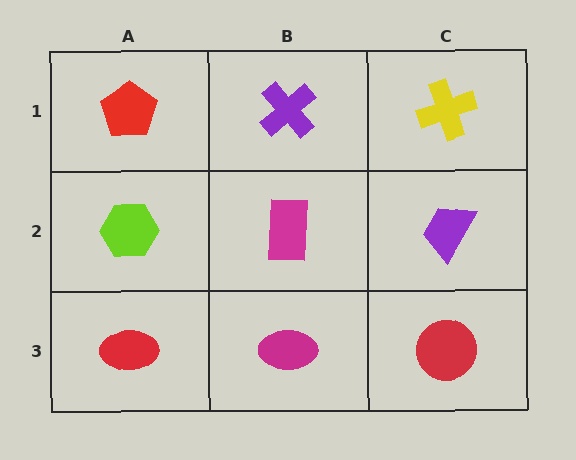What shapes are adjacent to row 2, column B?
A purple cross (row 1, column B), a magenta ellipse (row 3, column B), a lime hexagon (row 2, column A), a purple trapezoid (row 2, column C).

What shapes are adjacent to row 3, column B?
A magenta rectangle (row 2, column B), a red ellipse (row 3, column A), a red circle (row 3, column C).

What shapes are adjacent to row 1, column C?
A purple trapezoid (row 2, column C), a purple cross (row 1, column B).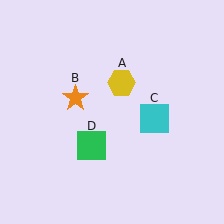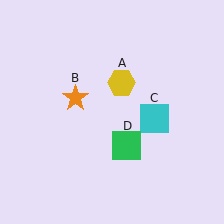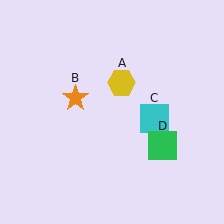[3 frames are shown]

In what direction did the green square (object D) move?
The green square (object D) moved right.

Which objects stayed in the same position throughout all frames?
Yellow hexagon (object A) and orange star (object B) and cyan square (object C) remained stationary.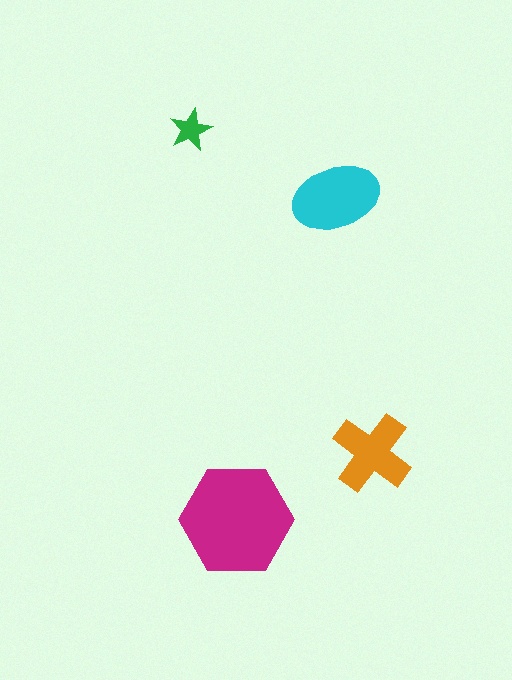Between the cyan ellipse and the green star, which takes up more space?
The cyan ellipse.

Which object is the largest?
The magenta hexagon.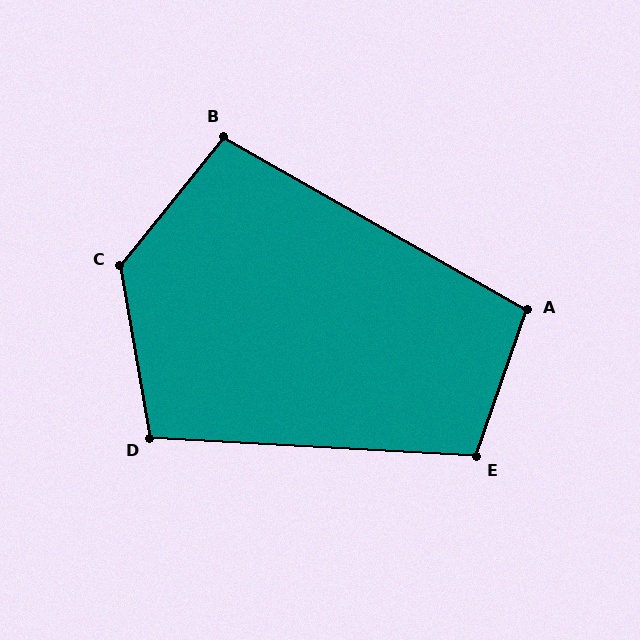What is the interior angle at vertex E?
Approximately 106 degrees (obtuse).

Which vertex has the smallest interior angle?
B, at approximately 99 degrees.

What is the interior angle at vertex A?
Approximately 101 degrees (obtuse).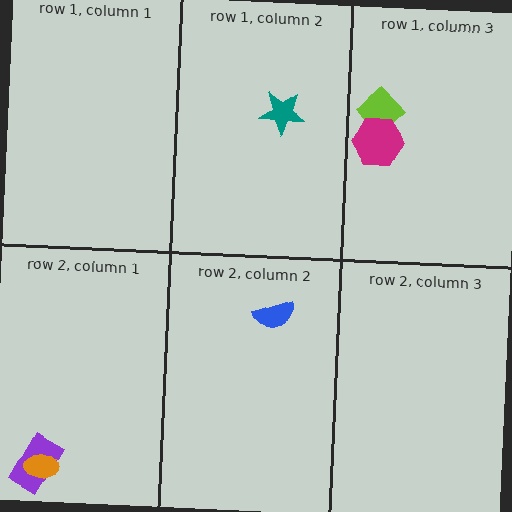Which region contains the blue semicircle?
The row 2, column 2 region.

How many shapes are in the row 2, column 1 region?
2.